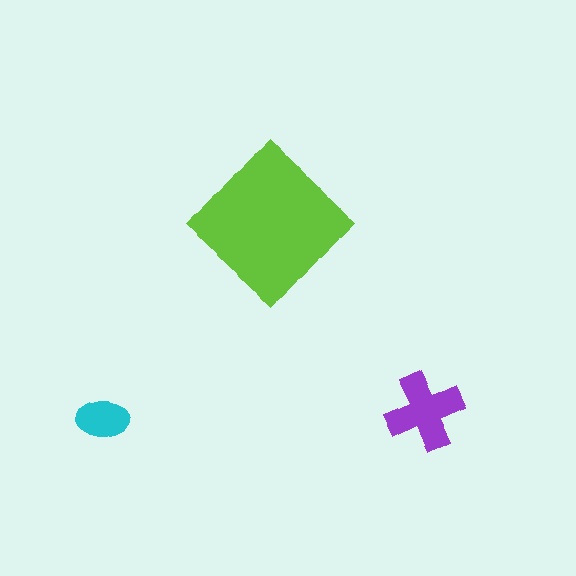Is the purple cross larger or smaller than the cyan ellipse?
Larger.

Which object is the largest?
The lime diamond.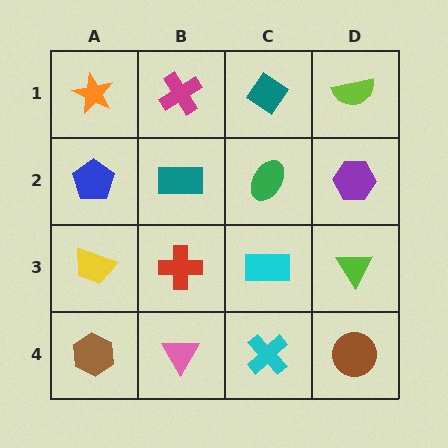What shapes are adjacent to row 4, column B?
A red cross (row 3, column B), a brown hexagon (row 4, column A), a cyan cross (row 4, column C).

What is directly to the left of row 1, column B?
An orange star.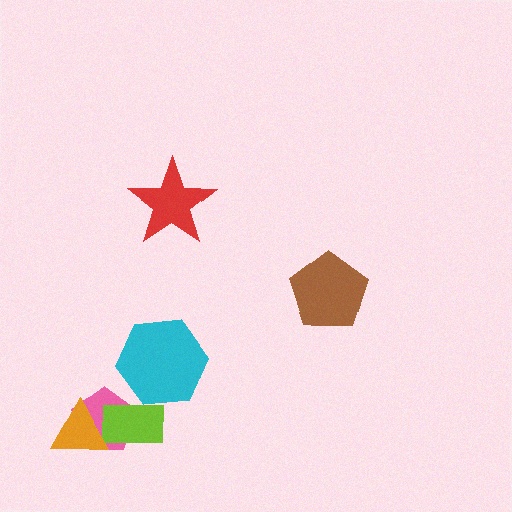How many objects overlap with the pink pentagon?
2 objects overlap with the pink pentagon.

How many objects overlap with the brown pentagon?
0 objects overlap with the brown pentagon.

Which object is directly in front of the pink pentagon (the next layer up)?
The lime rectangle is directly in front of the pink pentagon.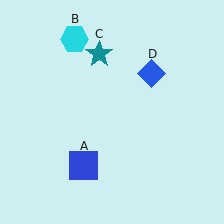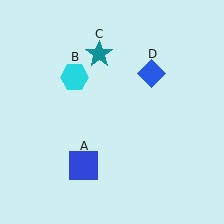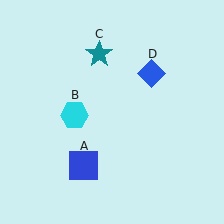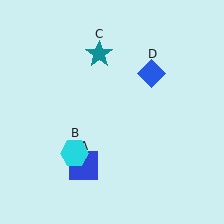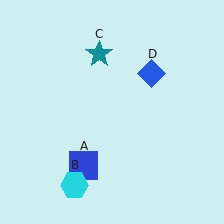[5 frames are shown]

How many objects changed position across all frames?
1 object changed position: cyan hexagon (object B).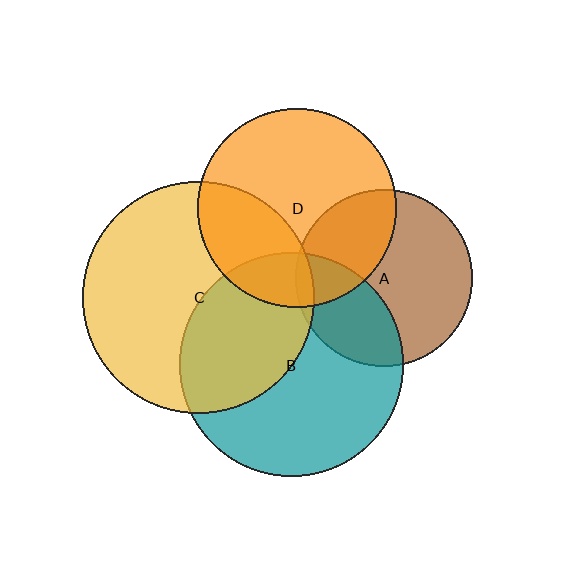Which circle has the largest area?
Circle C (yellow).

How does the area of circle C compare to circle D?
Approximately 1.4 times.